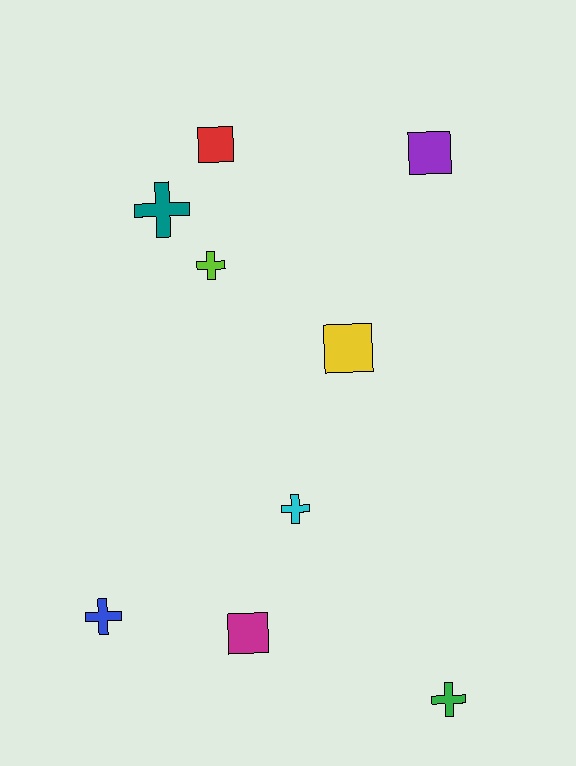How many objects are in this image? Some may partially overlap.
There are 9 objects.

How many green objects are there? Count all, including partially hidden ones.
There is 1 green object.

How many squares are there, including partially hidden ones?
There are 4 squares.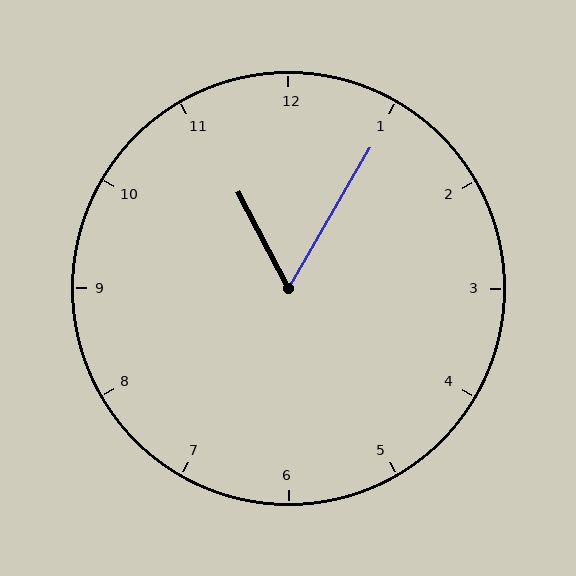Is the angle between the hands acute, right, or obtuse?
It is acute.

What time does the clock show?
11:05.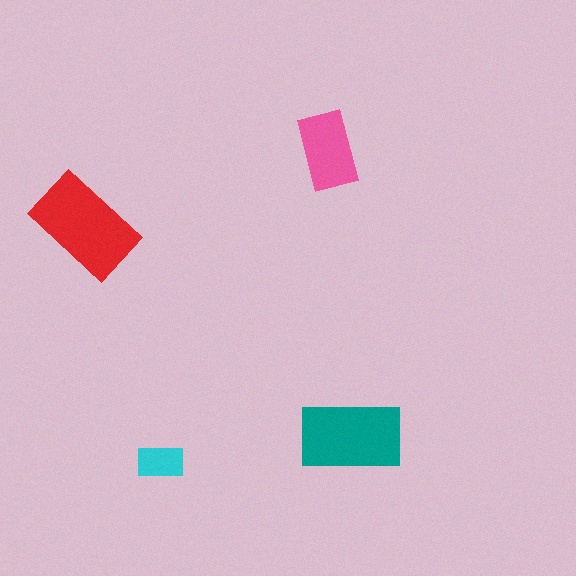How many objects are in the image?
There are 4 objects in the image.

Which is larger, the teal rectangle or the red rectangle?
The red one.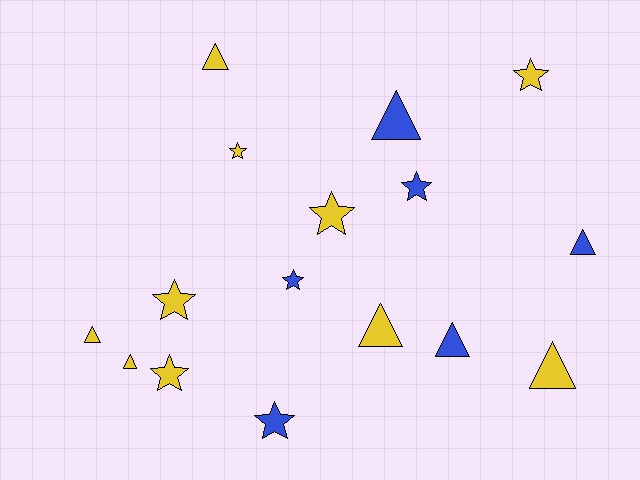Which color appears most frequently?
Yellow, with 10 objects.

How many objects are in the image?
There are 16 objects.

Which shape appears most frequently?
Triangle, with 8 objects.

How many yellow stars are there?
There are 5 yellow stars.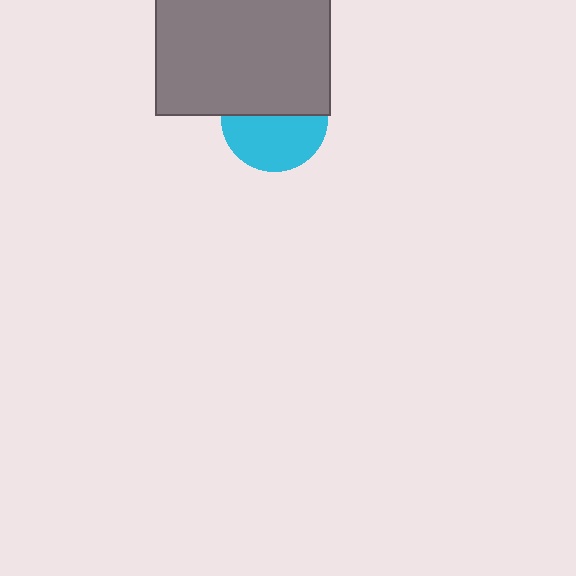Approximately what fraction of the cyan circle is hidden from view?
Roughly 46% of the cyan circle is hidden behind the gray rectangle.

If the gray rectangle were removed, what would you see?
You would see the complete cyan circle.